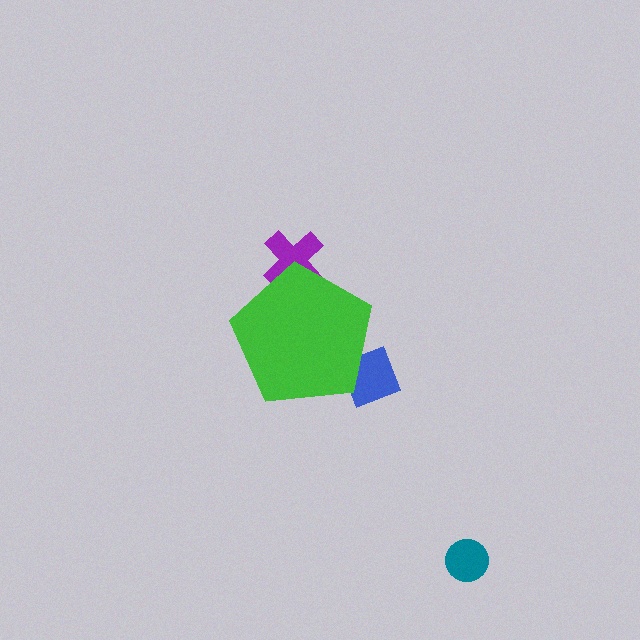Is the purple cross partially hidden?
Yes, the purple cross is partially hidden behind the green pentagon.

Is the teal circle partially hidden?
No, the teal circle is fully visible.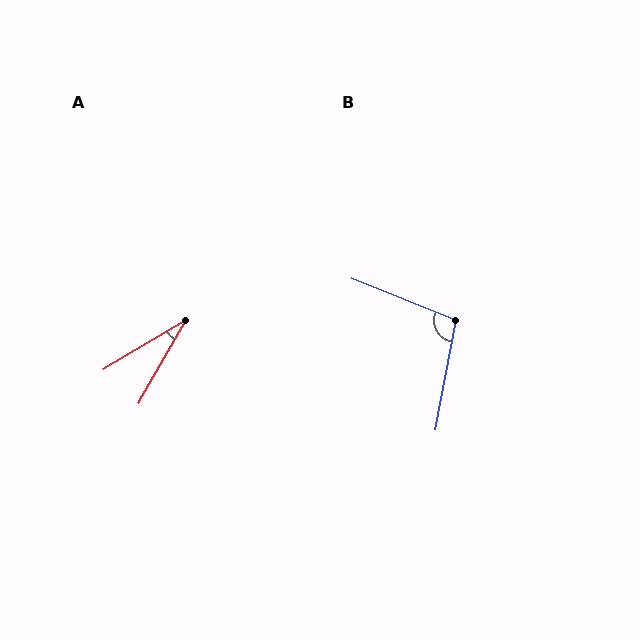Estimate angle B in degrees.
Approximately 102 degrees.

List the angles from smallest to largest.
A (29°), B (102°).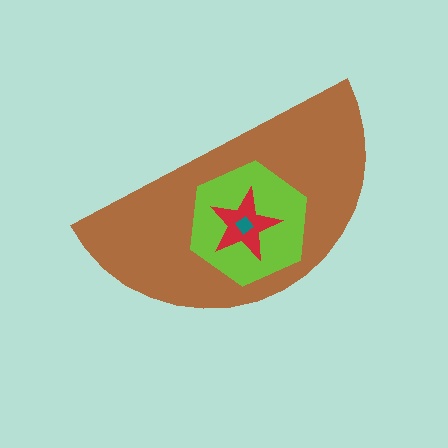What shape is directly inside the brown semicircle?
The lime hexagon.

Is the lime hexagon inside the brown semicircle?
Yes.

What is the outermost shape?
The brown semicircle.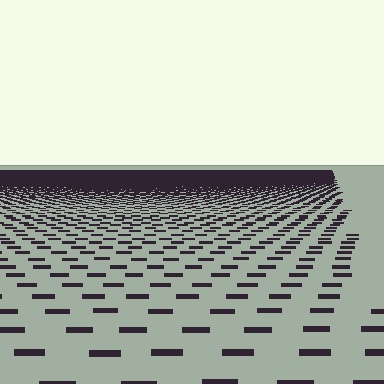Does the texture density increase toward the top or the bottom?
Density increases toward the top.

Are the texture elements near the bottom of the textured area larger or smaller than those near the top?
Larger. Near the bottom, elements are closer to the viewer and appear at a bigger on-screen size.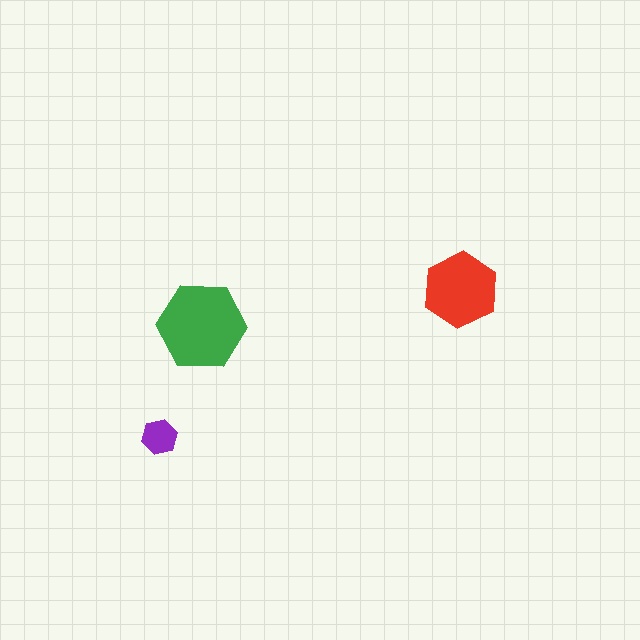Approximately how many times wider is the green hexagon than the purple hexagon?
About 2.5 times wider.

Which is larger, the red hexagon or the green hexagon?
The green one.